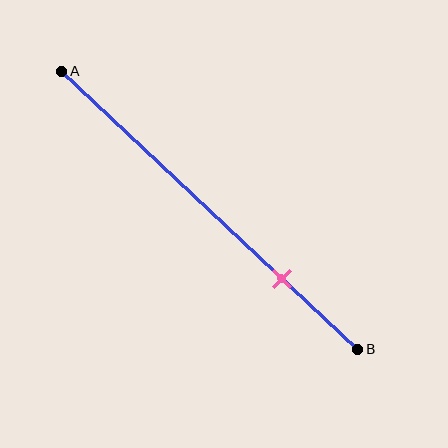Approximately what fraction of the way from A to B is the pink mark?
The pink mark is approximately 75% of the way from A to B.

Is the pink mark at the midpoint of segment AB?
No, the mark is at about 75% from A, not at the 50% midpoint.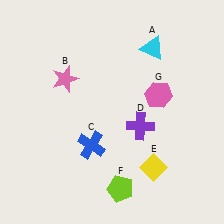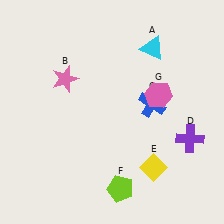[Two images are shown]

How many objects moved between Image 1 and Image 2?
2 objects moved between the two images.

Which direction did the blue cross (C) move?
The blue cross (C) moved right.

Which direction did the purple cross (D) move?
The purple cross (D) moved right.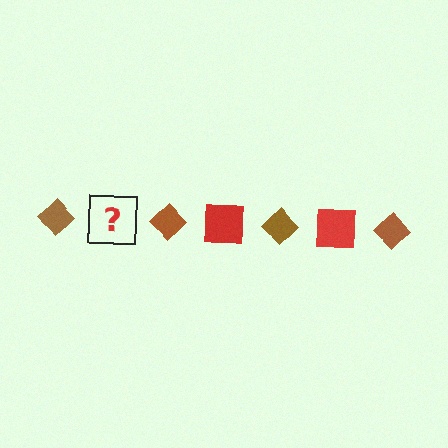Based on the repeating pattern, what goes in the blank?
The blank should be a red square.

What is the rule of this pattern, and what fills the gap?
The rule is that the pattern alternates between brown diamond and red square. The gap should be filled with a red square.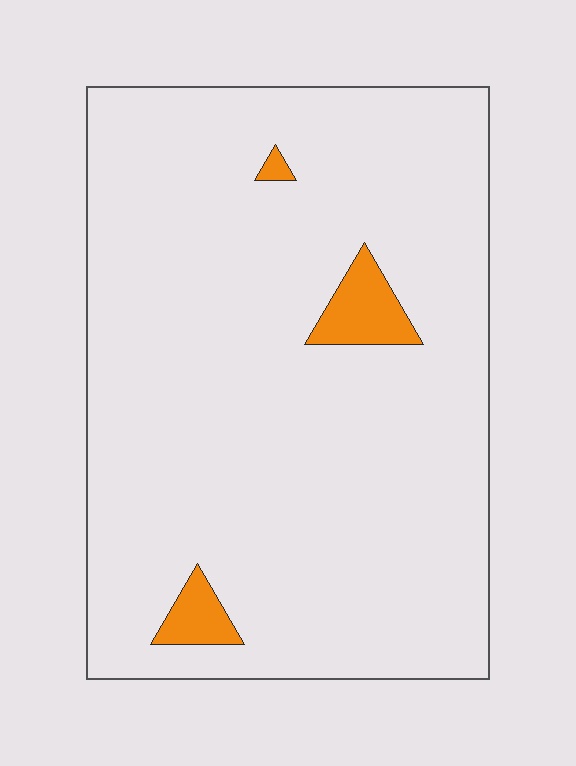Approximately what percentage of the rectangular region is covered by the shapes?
Approximately 5%.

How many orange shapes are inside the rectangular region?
3.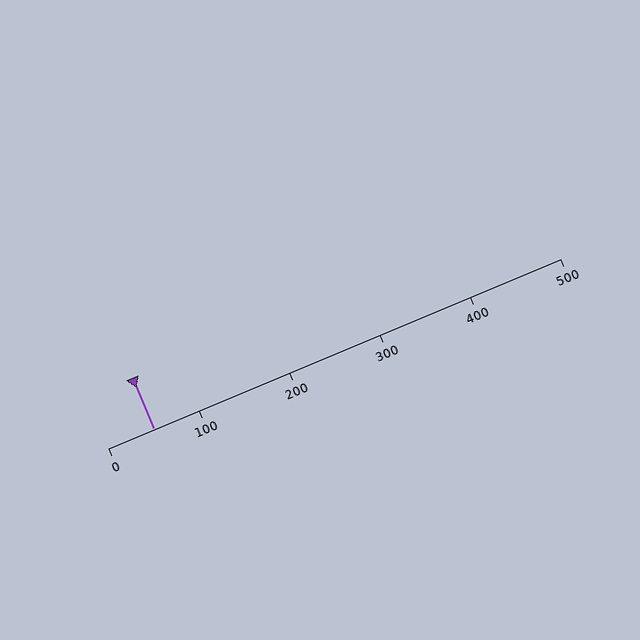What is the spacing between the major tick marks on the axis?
The major ticks are spaced 100 apart.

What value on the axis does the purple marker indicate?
The marker indicates approximately 50.